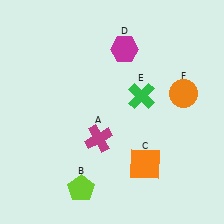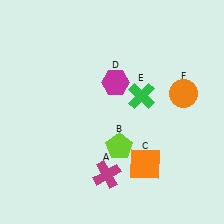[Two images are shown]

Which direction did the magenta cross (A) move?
The magenta cross (A) moved down.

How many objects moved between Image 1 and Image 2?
3 objects moved between the two images.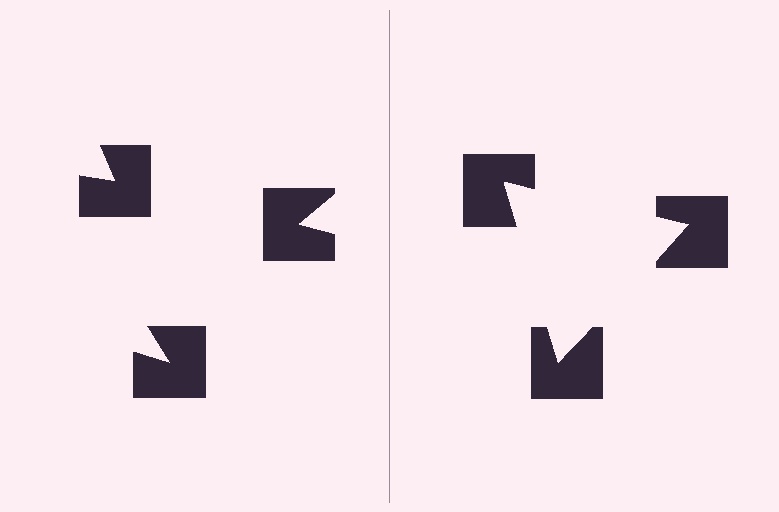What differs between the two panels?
The notched squares are positioned identically on both sides; only the wedge orientations differ. On the right they align to a triangle; on the left they are misaligned.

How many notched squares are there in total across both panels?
6 — 3 on each side.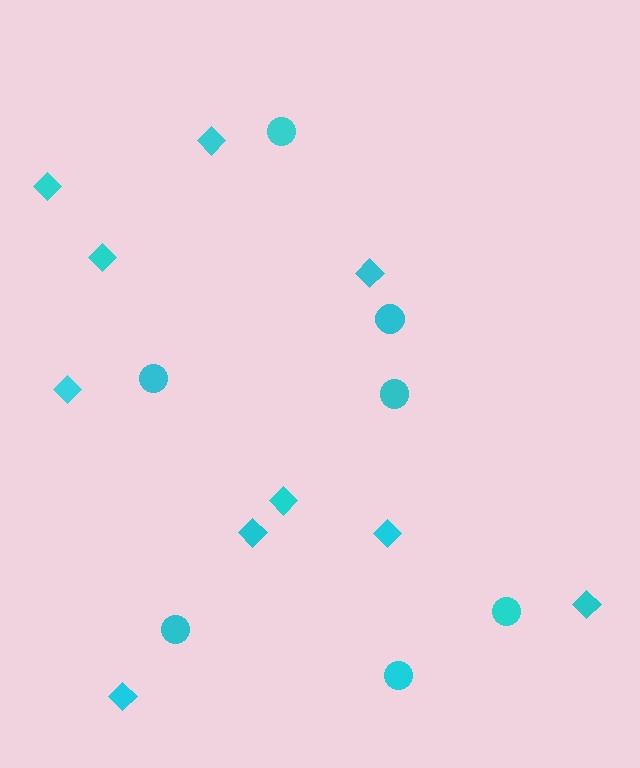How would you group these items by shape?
There are 2 groups: one group of diamonds (10) and one group of circles (7).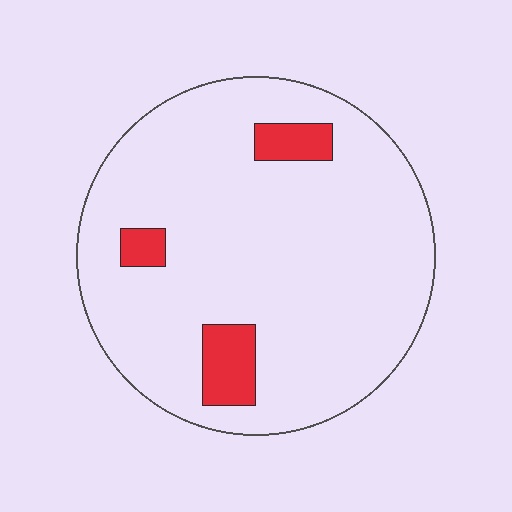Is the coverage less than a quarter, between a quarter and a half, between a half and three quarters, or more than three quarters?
Less than a quarter.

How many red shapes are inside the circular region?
3.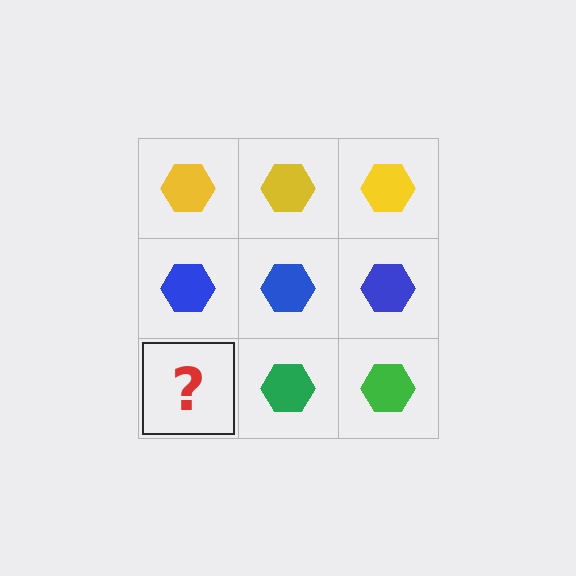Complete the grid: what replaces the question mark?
The question mark should be replaced with a green hexagon.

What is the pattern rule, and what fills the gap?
The rule is that each row has a consistent color. The gap should be filled with a green hexagon.